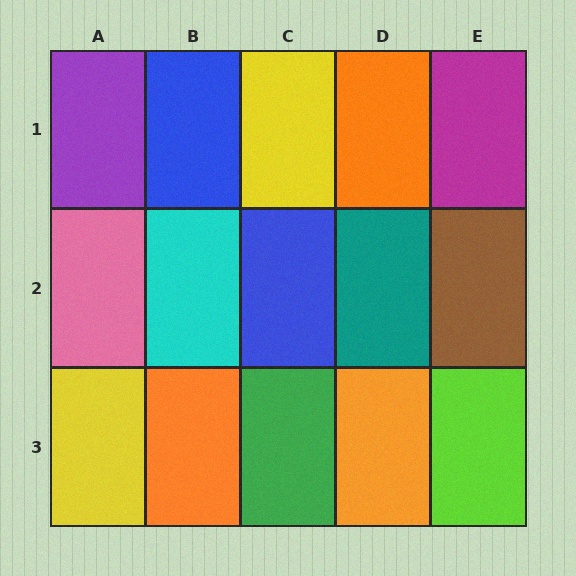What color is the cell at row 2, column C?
Blue.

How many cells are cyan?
1 cell is cyan.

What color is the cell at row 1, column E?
Magenta.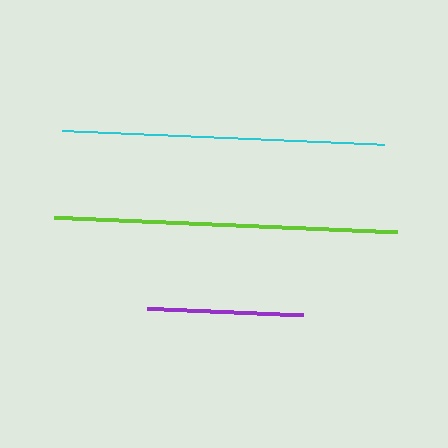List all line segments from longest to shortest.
From longest to shortest: lime, cyan, purple.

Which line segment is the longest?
The lime line is the longest at approximately 343 pixels.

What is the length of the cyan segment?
The cyan segment is approximately 322 pixels long.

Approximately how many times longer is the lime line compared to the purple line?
The lime line is approximately 2.2 times the length of the purple line.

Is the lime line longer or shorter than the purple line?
The lime line is longer than the purple line.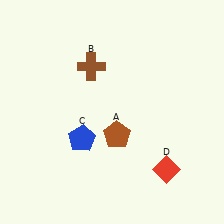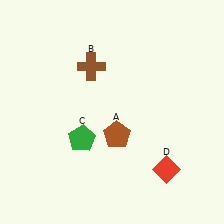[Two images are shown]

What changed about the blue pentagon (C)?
In Image 1, C is blue. In Image 2, it changed to green.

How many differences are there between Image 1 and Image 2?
There is 1 difference between the two images.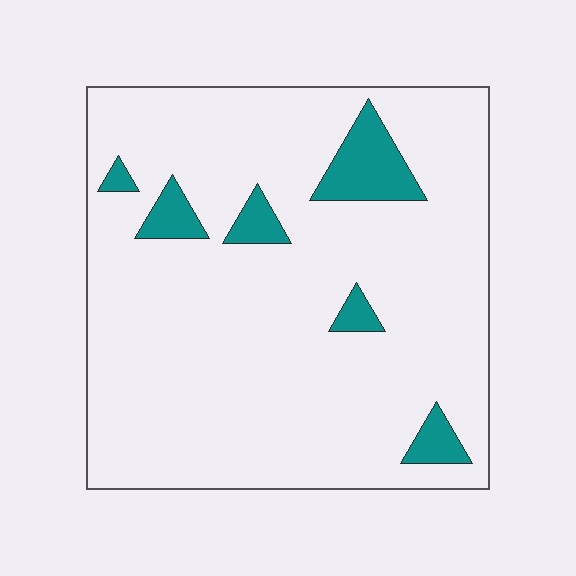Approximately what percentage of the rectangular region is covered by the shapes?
Approximately 10%.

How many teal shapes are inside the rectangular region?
6.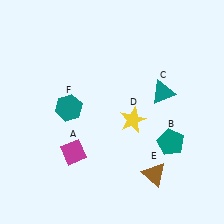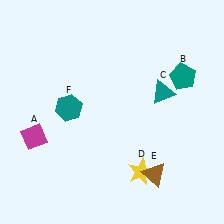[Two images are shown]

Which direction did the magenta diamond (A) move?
The magenta diamond (A) moved left.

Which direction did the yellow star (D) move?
The yellow star (D) moved down.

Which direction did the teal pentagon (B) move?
The teal pentagon (B) moved up.